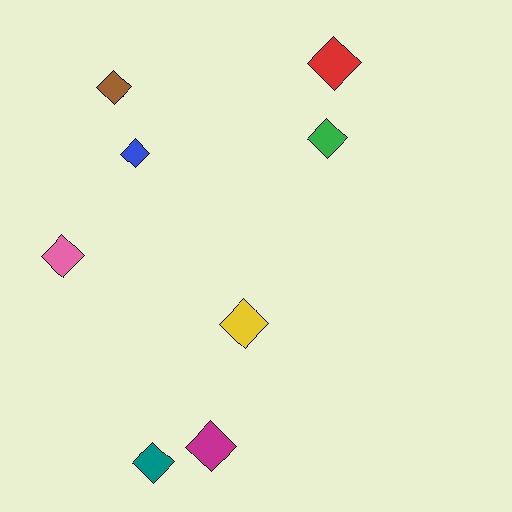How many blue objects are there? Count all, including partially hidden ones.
There is 1 blue object.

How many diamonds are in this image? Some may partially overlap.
There are 8 diamonds.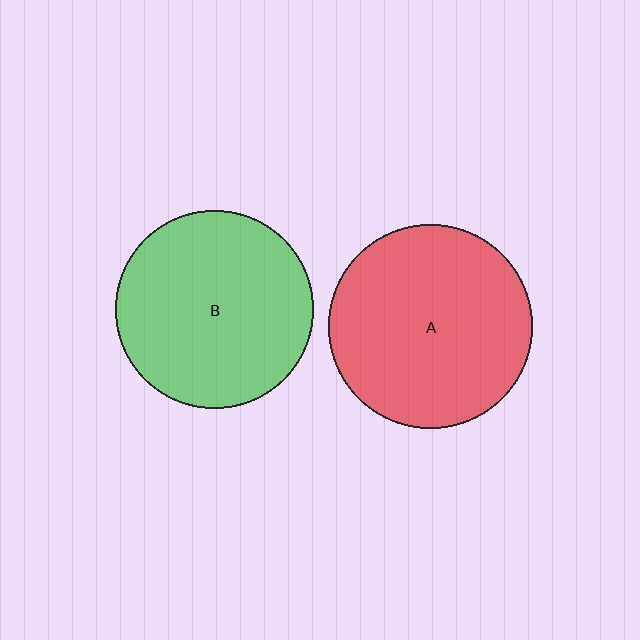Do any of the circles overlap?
No, none of the circles overlap.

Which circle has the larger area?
Circle A (red).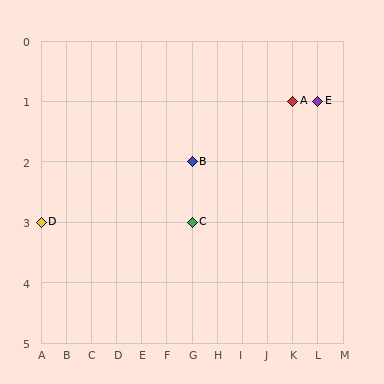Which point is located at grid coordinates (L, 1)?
Point E is at (L, 1).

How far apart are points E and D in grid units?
Points E and D are 11 columns and 2 rows apart (about 11.2 grid units diagonally).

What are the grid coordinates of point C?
Point C is at grid coordinates (G, 3).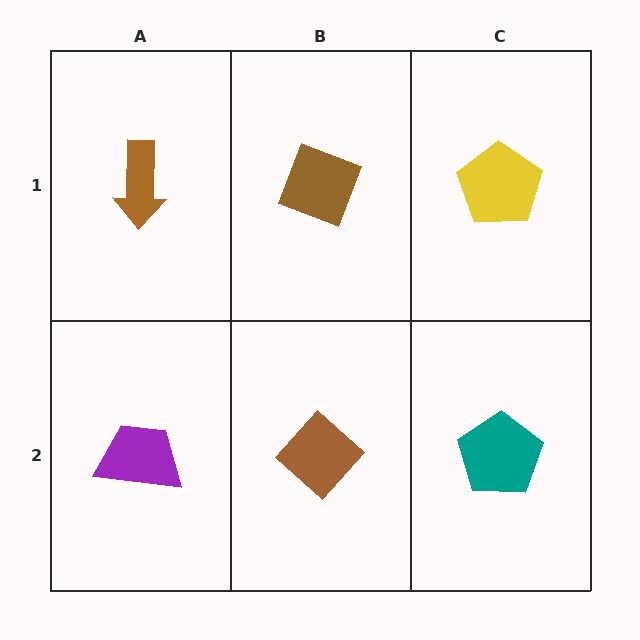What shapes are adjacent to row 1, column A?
A purple trapezoid (row 2, column A), a brown diamond (row 1, column B).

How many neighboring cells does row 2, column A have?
2.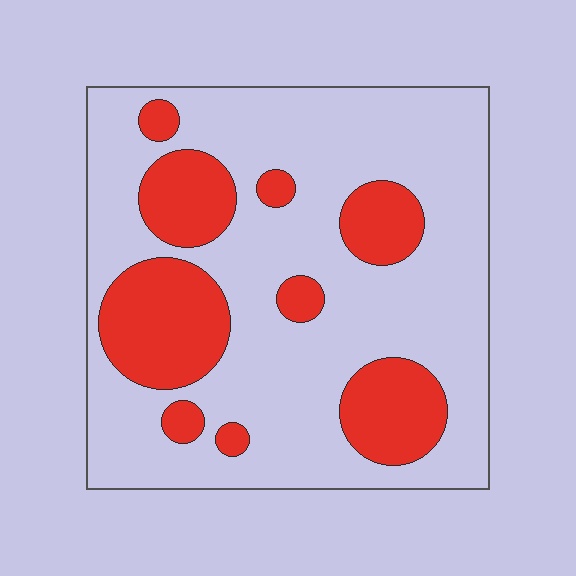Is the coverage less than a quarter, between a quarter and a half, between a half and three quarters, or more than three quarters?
Between a quarter and a half.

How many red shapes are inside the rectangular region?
9.